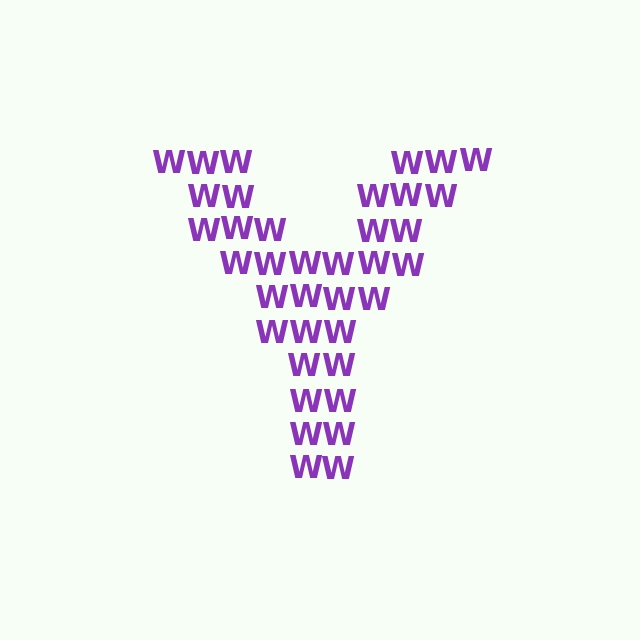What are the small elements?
The small elements are letter W's.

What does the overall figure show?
The overall figure shows the letter Y.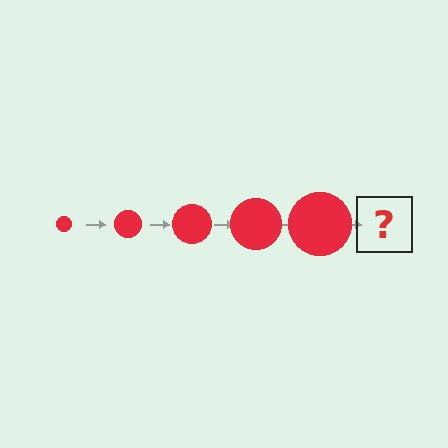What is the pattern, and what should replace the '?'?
The pattern is that the circle gets progressively larger each step. The '?' should be a red circle, larger than the previous one.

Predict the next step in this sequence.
The next step is a red circle, larger than the previous one.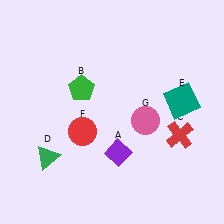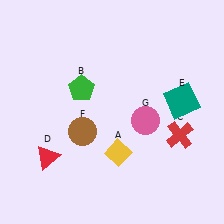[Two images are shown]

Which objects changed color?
A changed from purple to yellow. D changed from green to red. F changed from red to brown.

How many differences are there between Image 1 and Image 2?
There are 3 differences between the two images.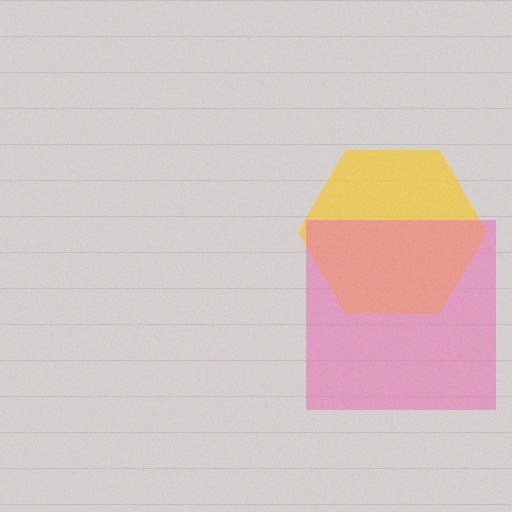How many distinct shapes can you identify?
There are 2 distinct shapes: a yellow hexagon, a pink square.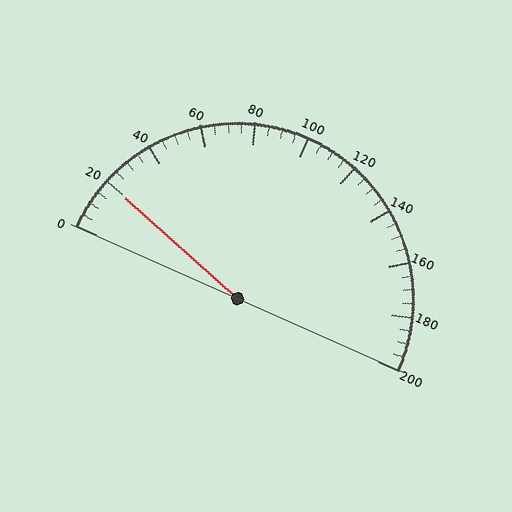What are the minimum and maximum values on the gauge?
The gauge ranges from 0 to 200.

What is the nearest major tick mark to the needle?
The nearest major tick mark is 20.